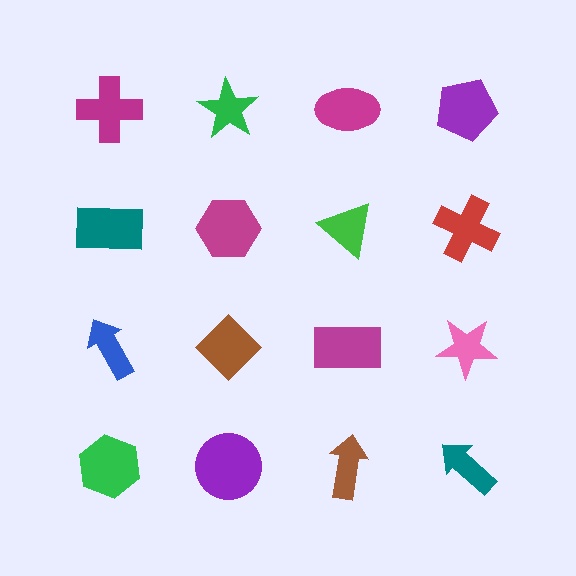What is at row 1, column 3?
A magenta ellipse.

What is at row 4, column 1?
A green hexagon.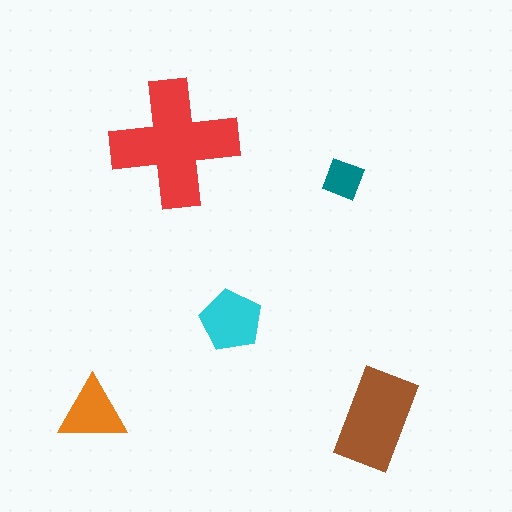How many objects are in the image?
There are 5 objects in the image.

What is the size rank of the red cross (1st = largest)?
1st.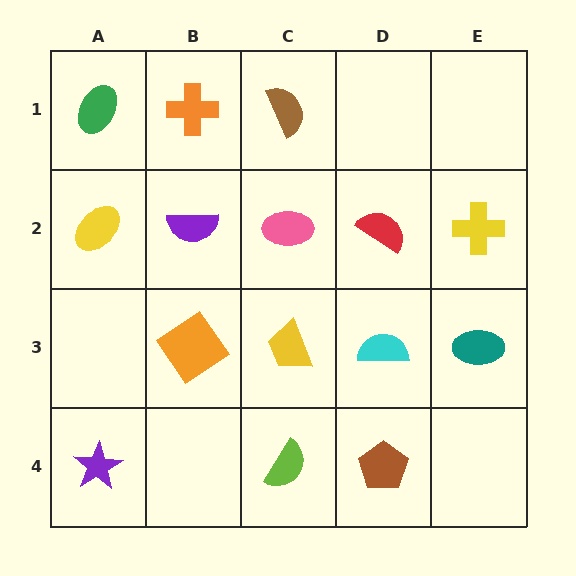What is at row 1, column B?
An orange cross.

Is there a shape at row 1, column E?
No, that cell is empty.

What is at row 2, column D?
A red semicircle.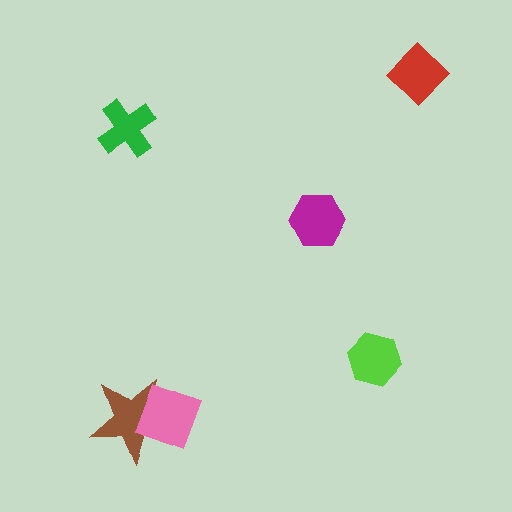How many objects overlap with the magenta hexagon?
0 objects overlap with the magenta hexagon.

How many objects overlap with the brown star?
1 object overlaps with the brown star.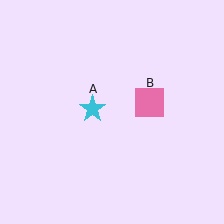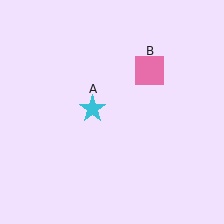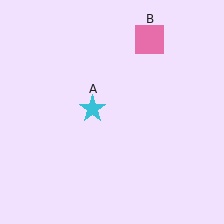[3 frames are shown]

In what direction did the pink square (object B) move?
The pink square (object B) moved up.